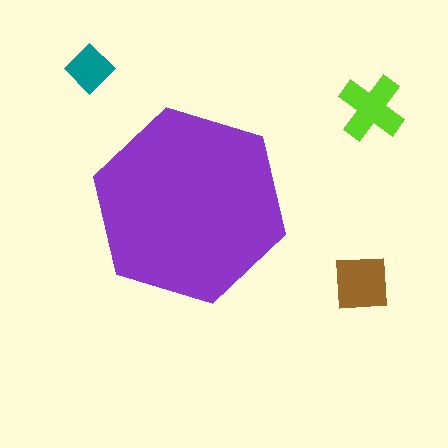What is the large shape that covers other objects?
A purple hexagon.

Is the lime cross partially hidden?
No, the lime cross is fully visible.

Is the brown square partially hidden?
No, the brown square is fully visible.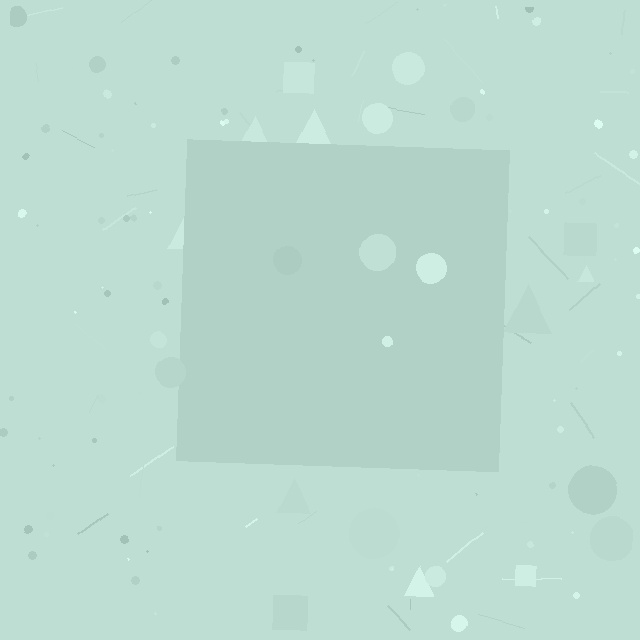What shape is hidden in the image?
A square is hidden in the image.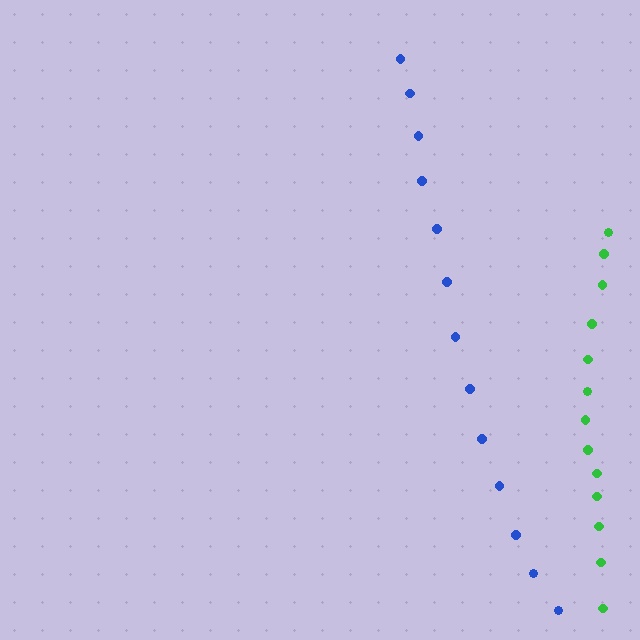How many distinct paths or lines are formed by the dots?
There are 2 distinct paths.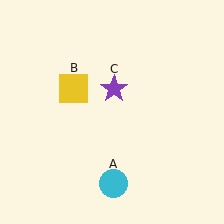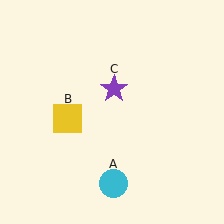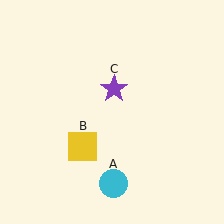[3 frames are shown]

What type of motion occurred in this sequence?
The yellow square (object B) rotated counterclockwise around the center of the scene.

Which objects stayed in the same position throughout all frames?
Cyan circle (object A) and purple star (object C) remained stationary.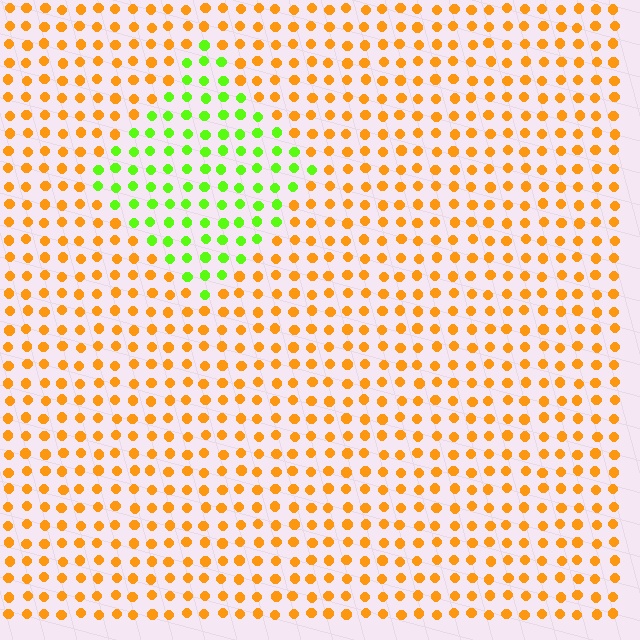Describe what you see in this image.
The image is filled with small orange elements in a uniform arrangement. A diamond-shaped region is visible where the elements are tinted to a slightly different hue, forming a subtle color boundary.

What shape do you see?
I see a diamond.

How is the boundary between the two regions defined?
The boundary is defined purely by a slight shift in hue (about 67 degrees). Spacing, size, and orientation are identical on both sides.